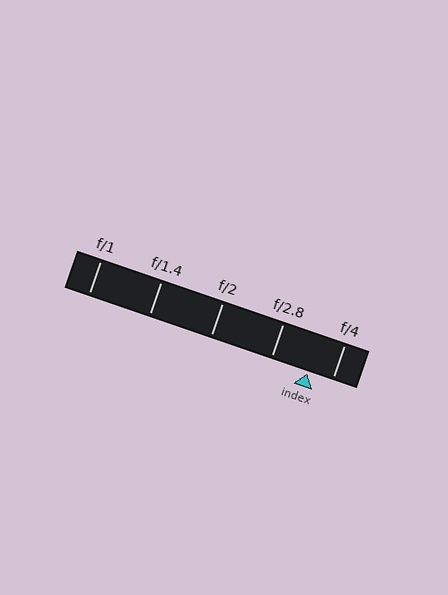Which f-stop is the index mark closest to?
The index mark is closest to f/4.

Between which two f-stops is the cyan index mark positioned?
The index mark is between f/2.8 and f/4.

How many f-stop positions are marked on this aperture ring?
There are 5 f-stop positions marked.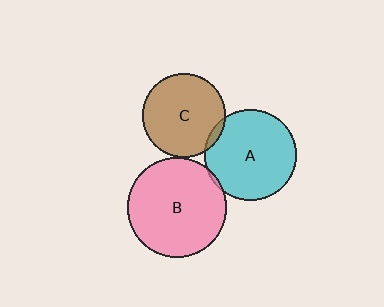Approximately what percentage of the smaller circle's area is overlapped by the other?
Approximately 5%.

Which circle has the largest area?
Circle B (pink).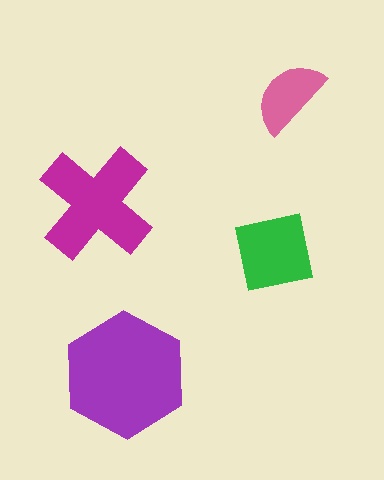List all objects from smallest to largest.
The pink semicircle, the green square, the magenta cross, the purple hexagon.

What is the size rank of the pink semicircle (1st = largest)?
4th.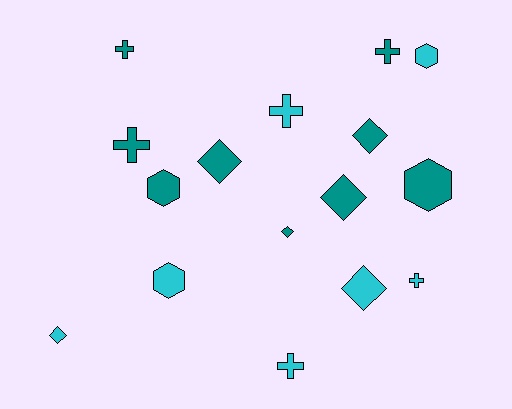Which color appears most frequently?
Teal, with 9 objects.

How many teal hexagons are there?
There are 2 teal hexagons.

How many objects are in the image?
There are 16 objects.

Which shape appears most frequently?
Cross, with 6 objects.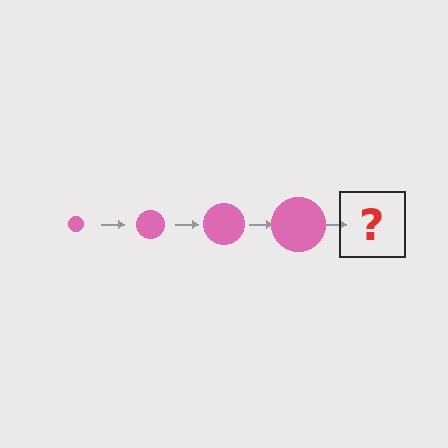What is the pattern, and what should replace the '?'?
The pattern is that the circle gets progressively larger each step. The '?' should be a pink circle, larger than the previous one.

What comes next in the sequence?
The next element should be a pink circle, larger than the previous one.